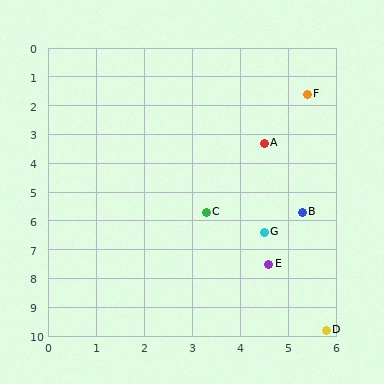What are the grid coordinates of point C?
Point C is at approximately (3.3, 5.7).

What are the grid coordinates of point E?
Point E is at approximately (4.6, 7.5).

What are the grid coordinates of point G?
Point G is at approximately (4.5, 6.4).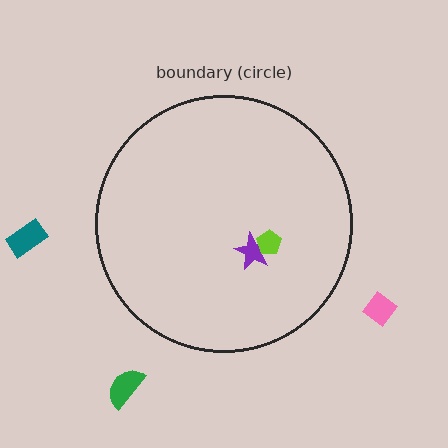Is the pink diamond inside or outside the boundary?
Outside.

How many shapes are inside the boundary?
2 inside, 3 outside.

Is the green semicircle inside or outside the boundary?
Outside.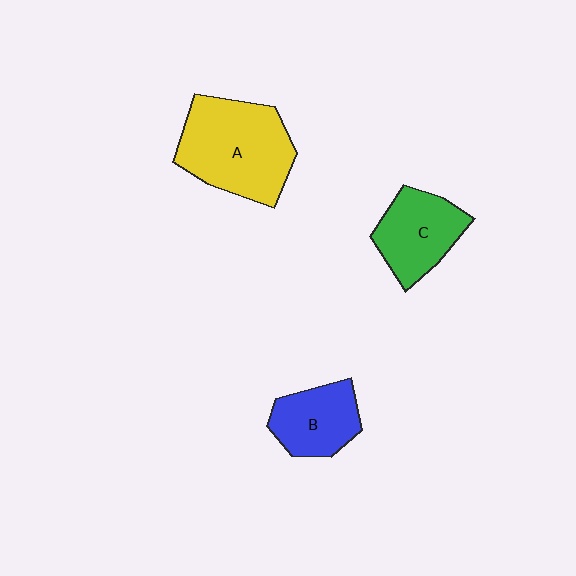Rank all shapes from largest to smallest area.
From largest to smallest: A (yellow), C (green), B (blue).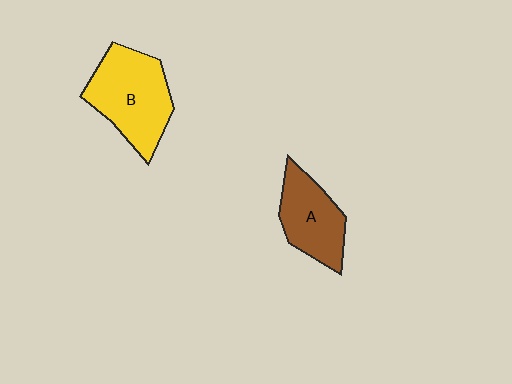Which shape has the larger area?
Shape B (yellow).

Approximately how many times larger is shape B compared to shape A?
Approximately 1.4 times.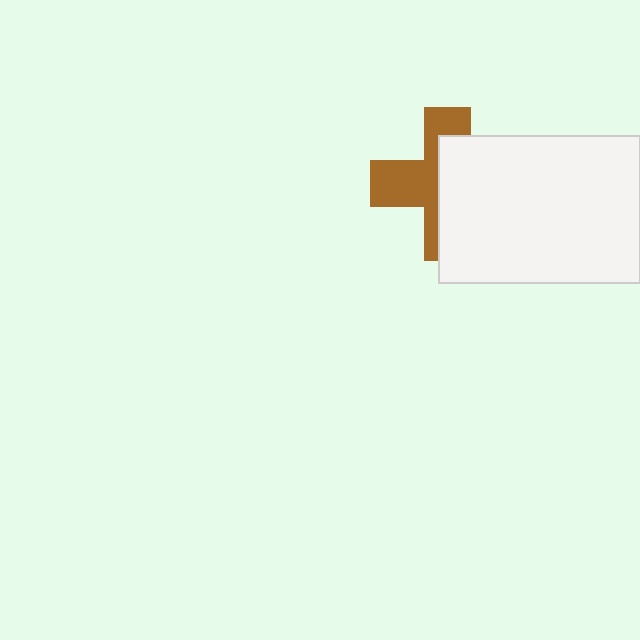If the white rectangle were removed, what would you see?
You would see the complete brown cross.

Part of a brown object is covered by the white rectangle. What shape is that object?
It is a cross.